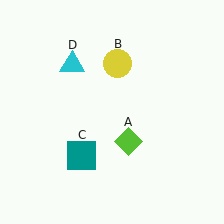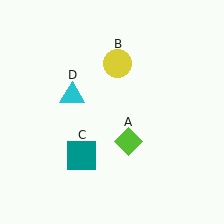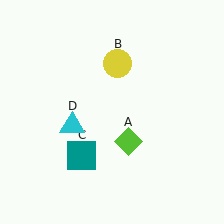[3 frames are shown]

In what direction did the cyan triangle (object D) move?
The cyan triangle (object D) moved down.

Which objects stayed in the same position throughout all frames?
Lime diamond (object A) and yellow circle (object B) and teal square (object C) remained stationary.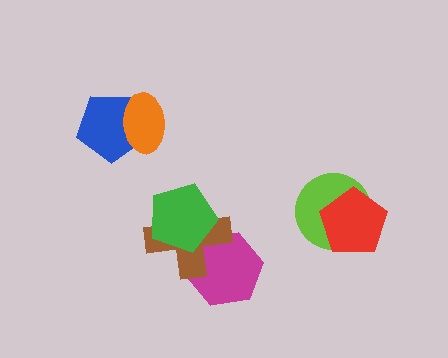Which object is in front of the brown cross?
The green pentagon is in front of the brown cross.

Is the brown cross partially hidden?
Yes, it is partially covered by another shape.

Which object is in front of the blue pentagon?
The orange ellipse is in front of the blue pentagon.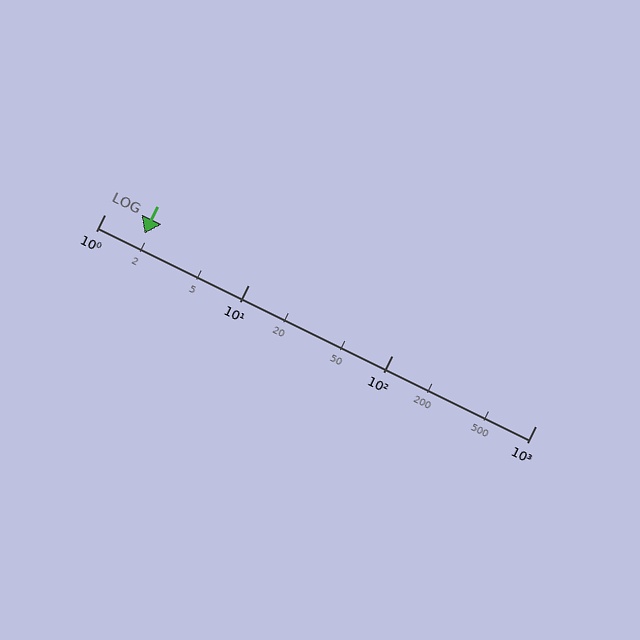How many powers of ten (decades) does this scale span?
The scale spans 3 decades, from 1 to 1000.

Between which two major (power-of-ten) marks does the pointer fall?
The pointer is between 1 and 10.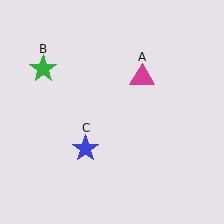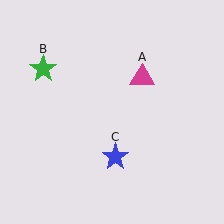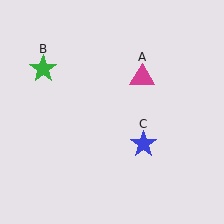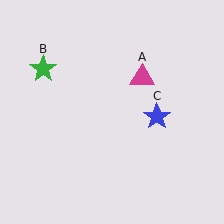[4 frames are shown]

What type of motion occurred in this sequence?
The blue star (object C) rotated counterclockwise around the center of the scene.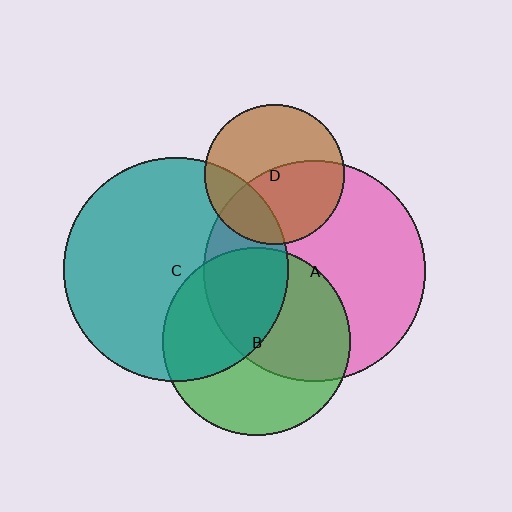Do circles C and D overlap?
Yes.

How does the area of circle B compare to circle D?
Approximately 1.8 times.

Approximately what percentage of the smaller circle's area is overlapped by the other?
Approximately 25%.